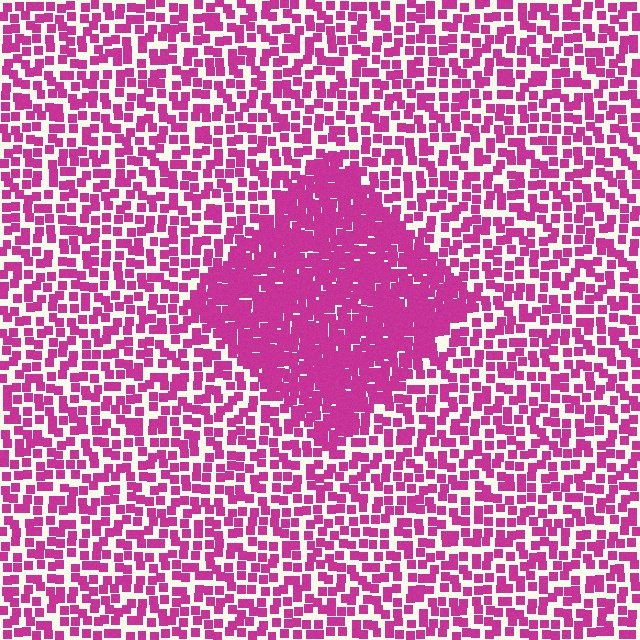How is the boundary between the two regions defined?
The boundary is defined by a change in element density (approximately 2.2x ratio). All elements are the same color, size, and shape.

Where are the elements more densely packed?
The elements are more densely packed inside the diamond boundary.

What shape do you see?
I see a diamond.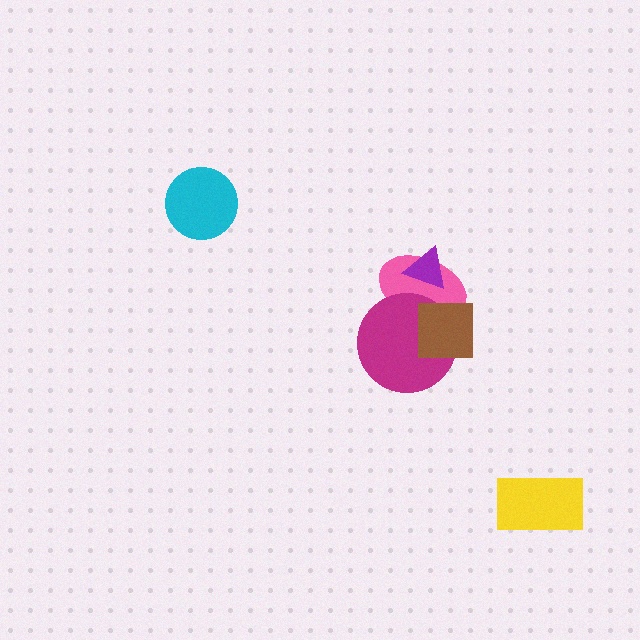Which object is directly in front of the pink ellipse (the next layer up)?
The purple triangle is directly in front of the pink ellipse.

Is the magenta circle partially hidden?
Yes, it is partially covered by another shape.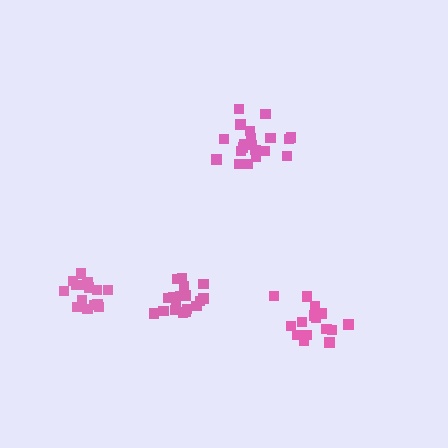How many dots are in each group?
Group 1: 17 dots, Group 2: 20 dots, Group 3: 18 dots, Group 4: 16 dots (71 total).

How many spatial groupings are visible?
There are 4 spatial groupings.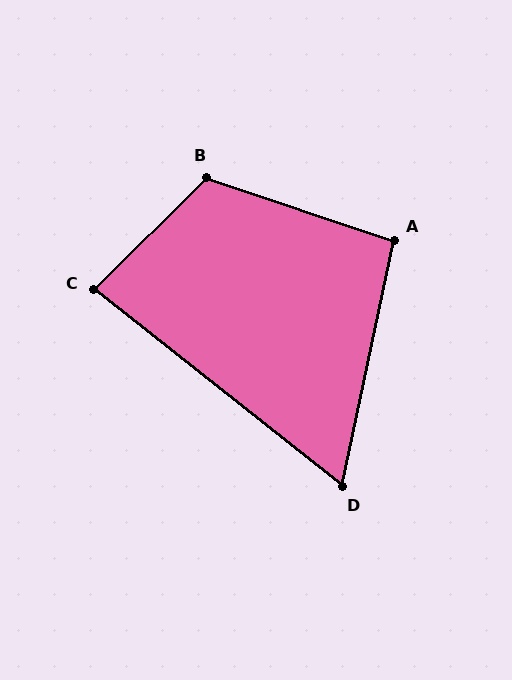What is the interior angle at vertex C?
Approximately 83 degrees (acute).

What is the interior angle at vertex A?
Approximately 97 degrees (obtuse).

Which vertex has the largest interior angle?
B, at approximately 116 degrees.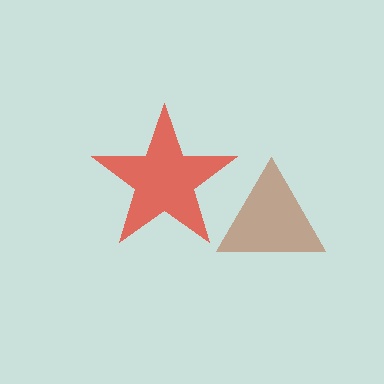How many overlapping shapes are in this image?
There are 2 overlapping shapes in the image.